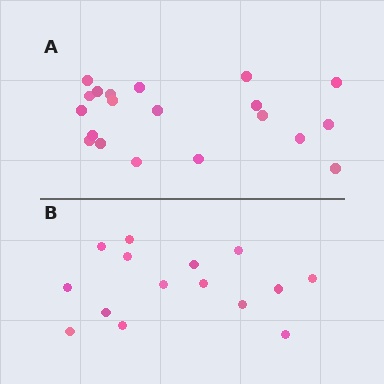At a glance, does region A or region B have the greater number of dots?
Region A (the top region) has more dots.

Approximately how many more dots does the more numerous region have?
Region A has about 5 more dots than region B.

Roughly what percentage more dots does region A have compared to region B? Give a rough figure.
About 35% more.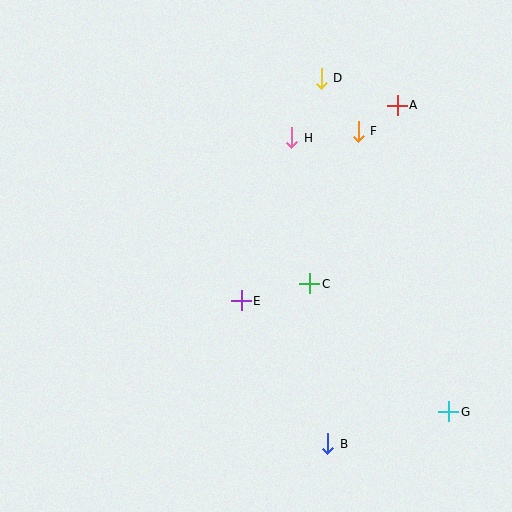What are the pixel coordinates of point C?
Point C is at (310, 284).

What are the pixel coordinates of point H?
Point H is at (292, 138).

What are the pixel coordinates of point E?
Point E is at (241, 301).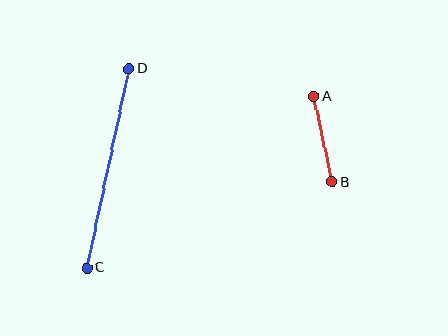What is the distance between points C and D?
The distance is approximately 204 pixels.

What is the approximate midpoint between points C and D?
The midpoint is at approximately (108, 168) pixels.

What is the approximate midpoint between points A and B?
The midpoint is at approximately (323, 139) pixels.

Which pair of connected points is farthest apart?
Points C and D are farthest apart.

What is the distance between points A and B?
The distance is approximately 88 pixels.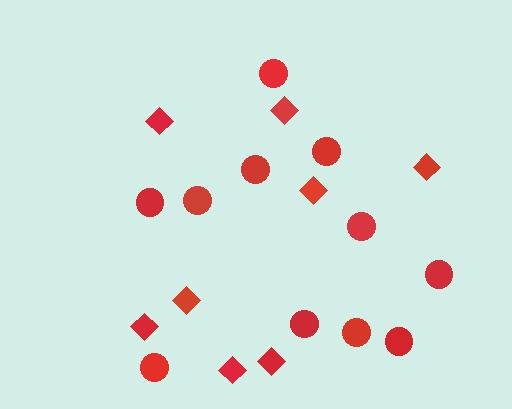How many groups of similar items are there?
There are 2 groups: one group of circles (11) and one group of diamonds (8).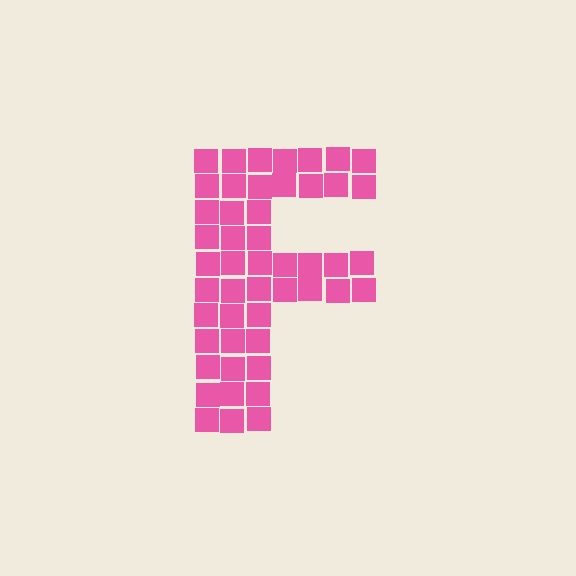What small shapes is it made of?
It is made of small squares.